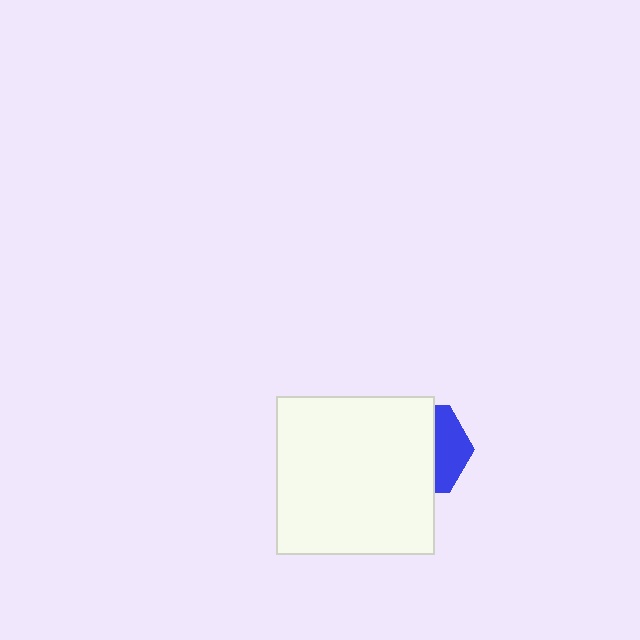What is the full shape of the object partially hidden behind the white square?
The partially hidden object is a blue hexagon.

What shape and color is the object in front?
The object in front is a white square.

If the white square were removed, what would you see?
You would see the complete blue hexagon.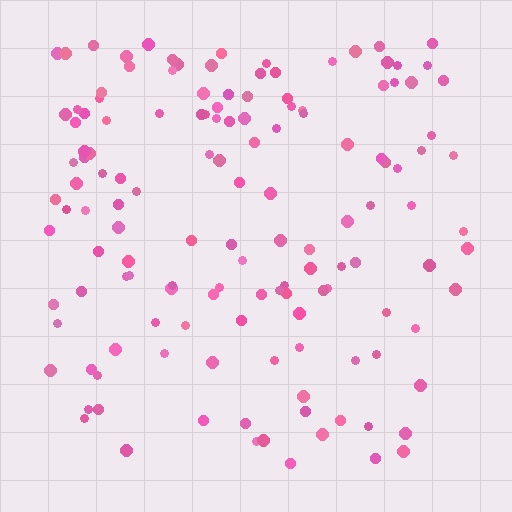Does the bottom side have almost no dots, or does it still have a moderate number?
Still a moderate number, just noticeably fewer than the top.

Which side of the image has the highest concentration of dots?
The top.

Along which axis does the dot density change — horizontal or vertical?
Vertical.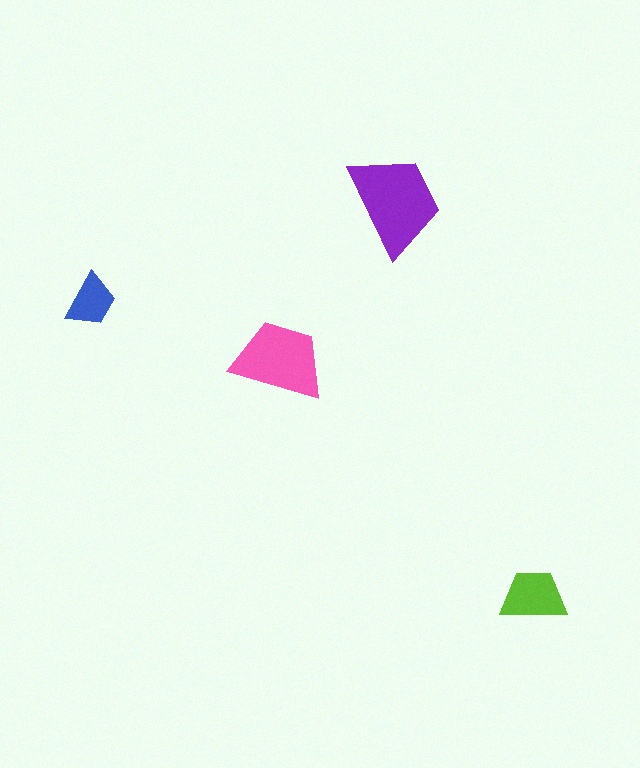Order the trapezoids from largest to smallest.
the purple one, the pink one, the lime one, the blue one.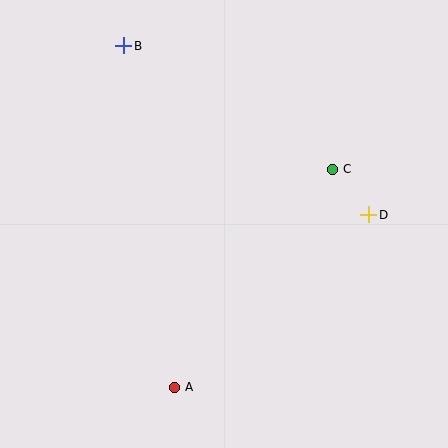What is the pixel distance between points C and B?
The distance between C and B is 243 pixels.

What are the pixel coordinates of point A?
Point A is at (175, 387).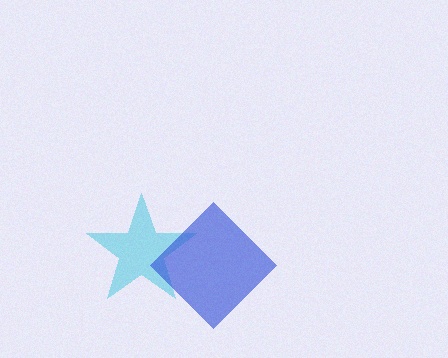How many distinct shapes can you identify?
There are 2 distinct shapes: a cyan star, a blue diamond.